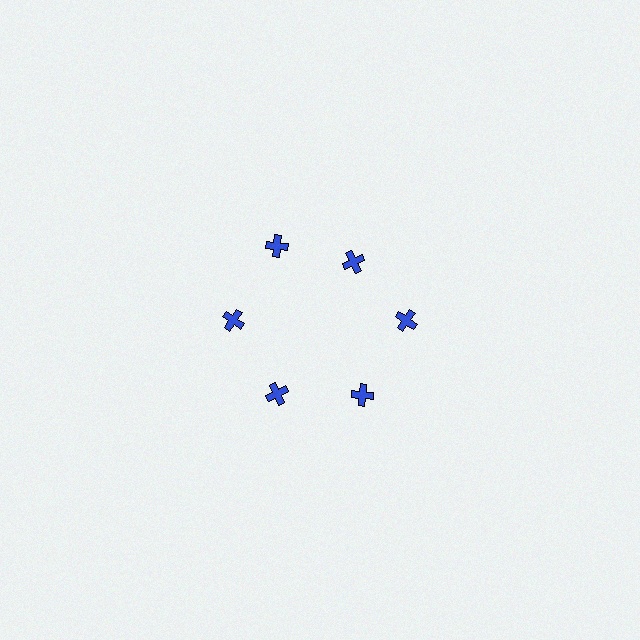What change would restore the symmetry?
The symmetry would be restored by moving it outward, back onto the ring so that all 6 crosses sit at equal angles and equal distance from the center.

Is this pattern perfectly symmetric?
No. The 6 blue crosses are arranged in a ring, but one element near the 1 o'clock position is pulled inward toward the center, breaking the 6-fold rotational symmetry.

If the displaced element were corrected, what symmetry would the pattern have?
It would have 6-fold rotational symmetry — the pattern would map onto itself every 60 degrees.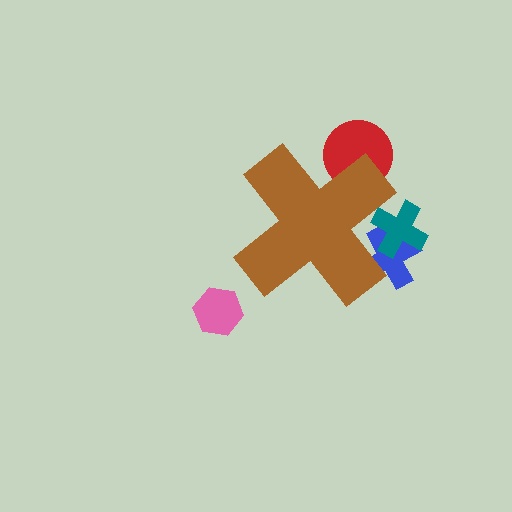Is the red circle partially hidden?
Yes, the red circle is partially hidden behind the brown cross.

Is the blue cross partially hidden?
Yes, the blue cross is partially hidden behind the brown cross.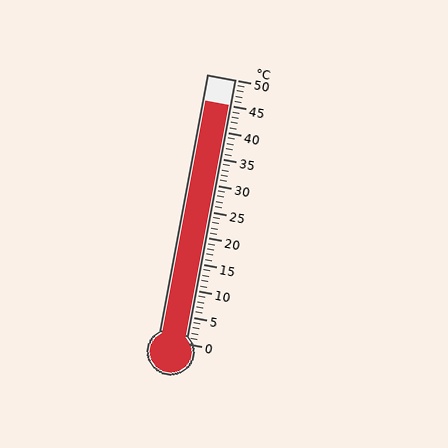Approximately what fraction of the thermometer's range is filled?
The thermometer is filled to approximately 90% of its range.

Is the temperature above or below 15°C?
The temperature is above 15°C.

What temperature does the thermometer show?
The thermometer shows approximately 45°C.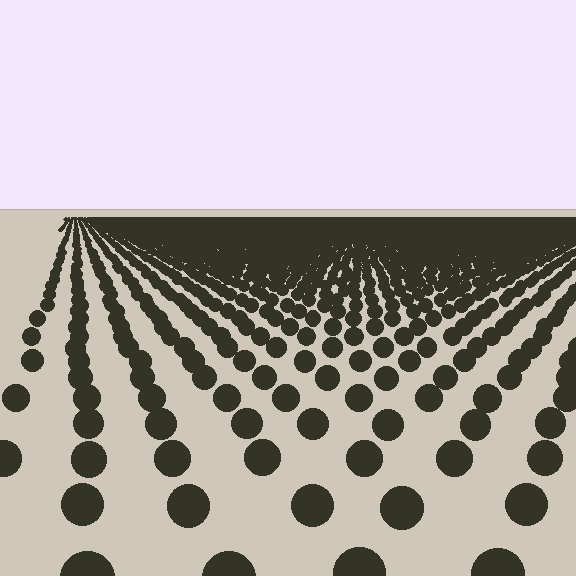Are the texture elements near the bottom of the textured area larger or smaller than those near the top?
Larger. Near the bottom, elements are closer to the viewer and appear at a bigger on-screen size.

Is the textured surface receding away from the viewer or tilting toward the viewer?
The surface is receding away from the viewer. Texture elements get smaller and denser toward the top.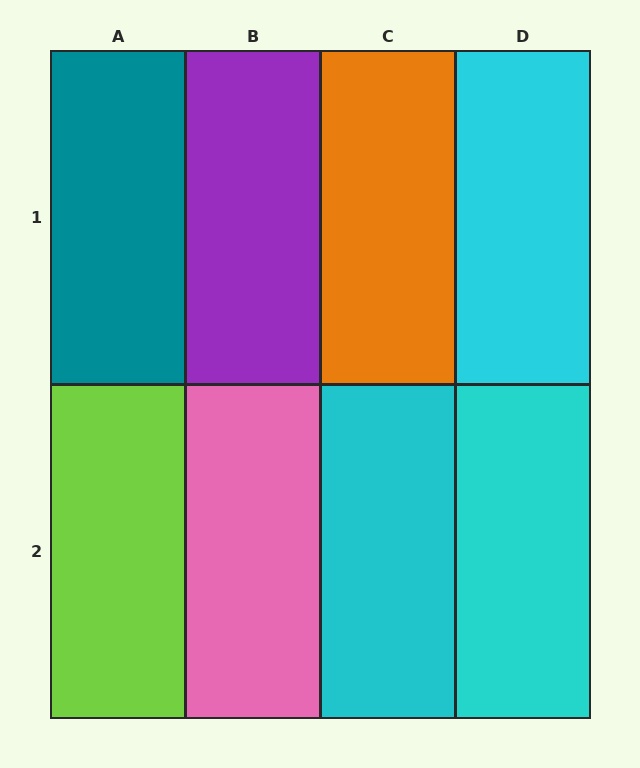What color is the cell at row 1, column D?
Cyan.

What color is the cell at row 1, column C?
Orange.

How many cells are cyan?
3 cells are cyan.